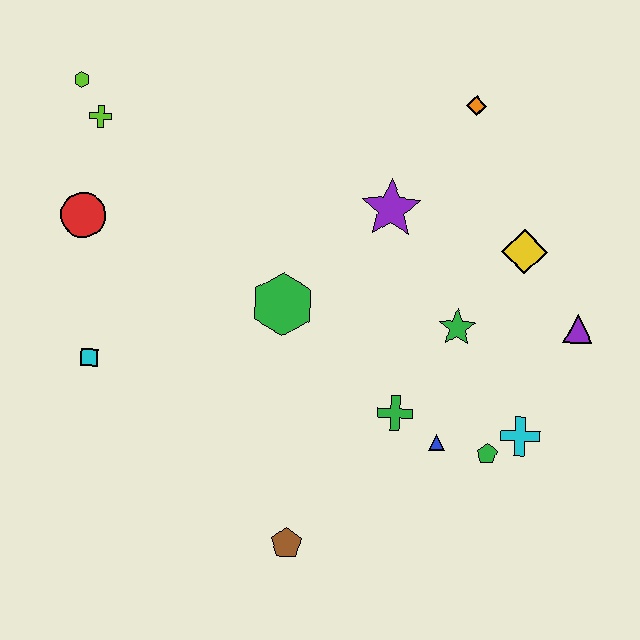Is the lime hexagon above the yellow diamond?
Yes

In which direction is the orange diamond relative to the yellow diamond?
The orange diamond is above the yellow diamond.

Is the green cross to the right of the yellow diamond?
No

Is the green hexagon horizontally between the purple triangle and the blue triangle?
No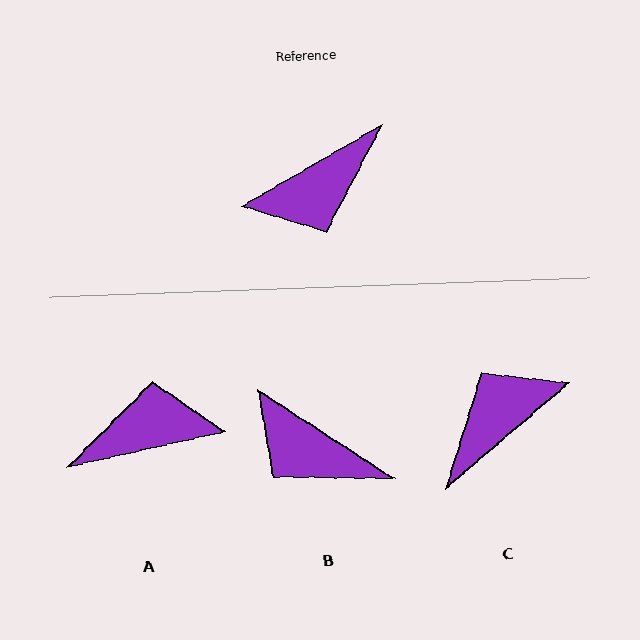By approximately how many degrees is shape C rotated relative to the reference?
Approximately 170 degrees clockwise.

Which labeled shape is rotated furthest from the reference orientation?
C, about 170 degrees away.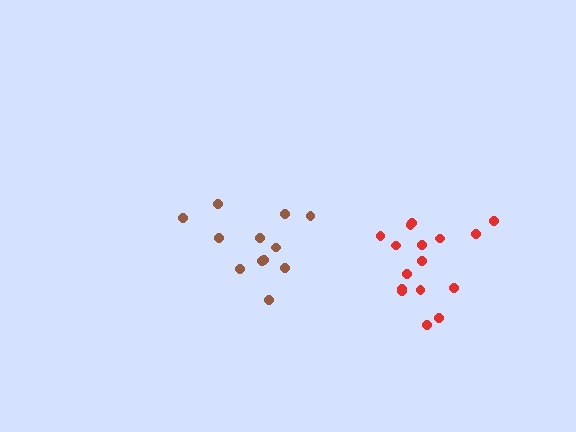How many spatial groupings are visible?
There are 2 spatial groupings.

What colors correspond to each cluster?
The clusters are colored: brown, red.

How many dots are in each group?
Group 1: 12 dots, Group 2: 16 dots (28 total).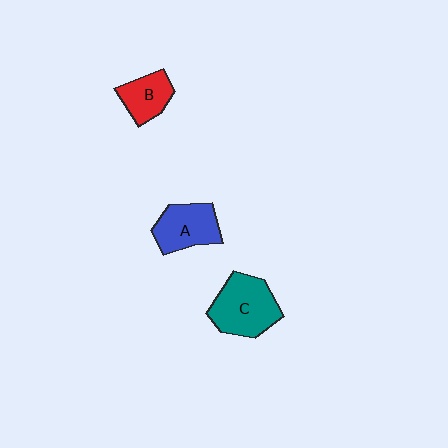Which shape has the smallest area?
Shape B (red).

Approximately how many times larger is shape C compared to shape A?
Approximately 1.3 times.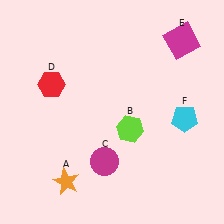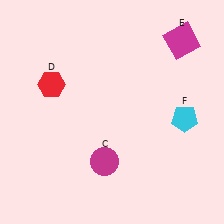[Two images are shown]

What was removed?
The orange star (A), the lime hexagon (B) were removed in Image 2.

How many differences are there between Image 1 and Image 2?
There are 2 differences between the two images.